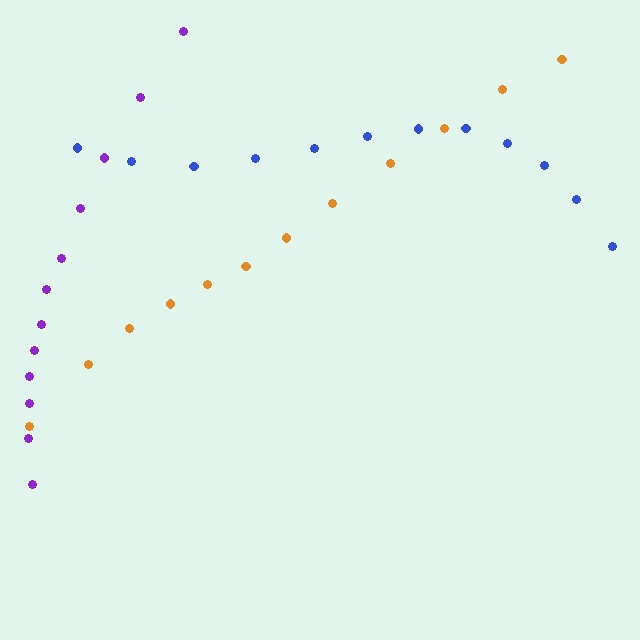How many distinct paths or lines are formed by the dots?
There are 3 distinct paths.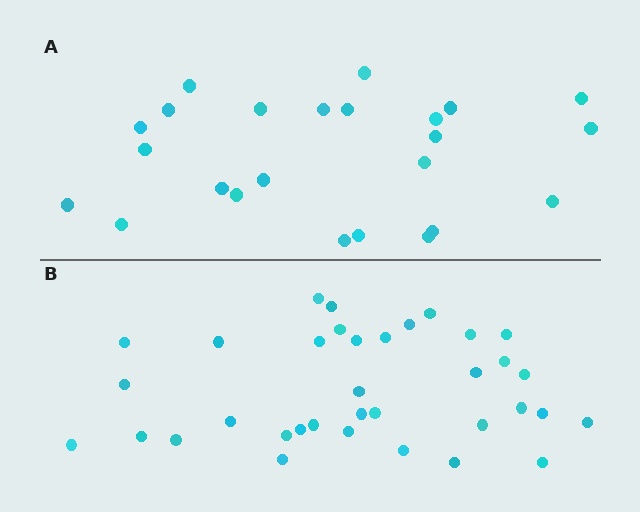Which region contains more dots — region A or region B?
Region B (the bottom region) has more dots.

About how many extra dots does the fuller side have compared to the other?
Region B has roughly 12 or so more dots than region A.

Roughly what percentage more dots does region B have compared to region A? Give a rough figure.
About 45% more.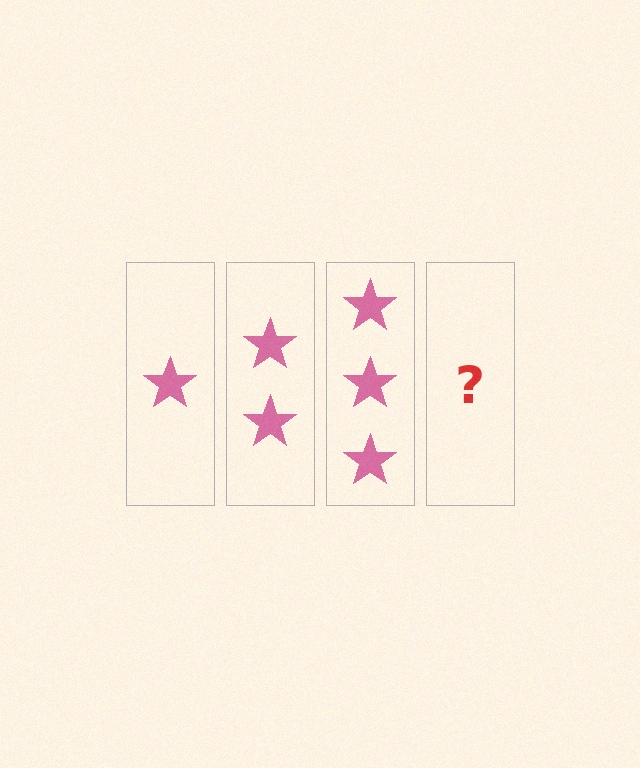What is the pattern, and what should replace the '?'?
The pattern is that each step adds one more star. The '?' should be 4 stars.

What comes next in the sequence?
The next element should be 4 stars.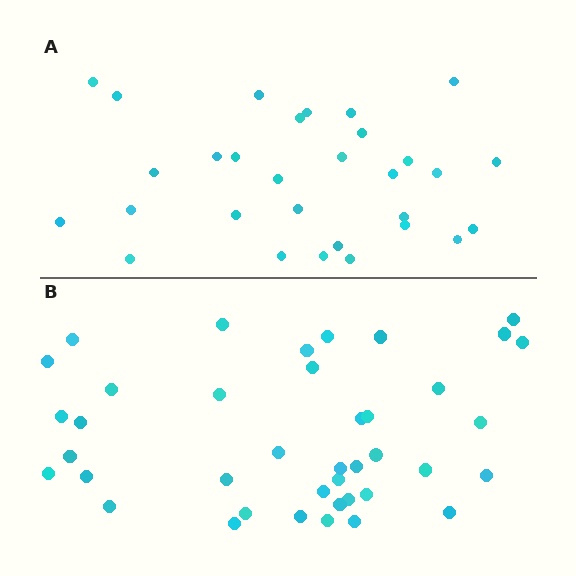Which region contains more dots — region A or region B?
Region B (the bottom region) has more dots.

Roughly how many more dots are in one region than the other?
Region B has roughly 10 or so more dots than region A.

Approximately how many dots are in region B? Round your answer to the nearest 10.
About 40 dots.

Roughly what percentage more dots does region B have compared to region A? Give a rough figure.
About 35% more.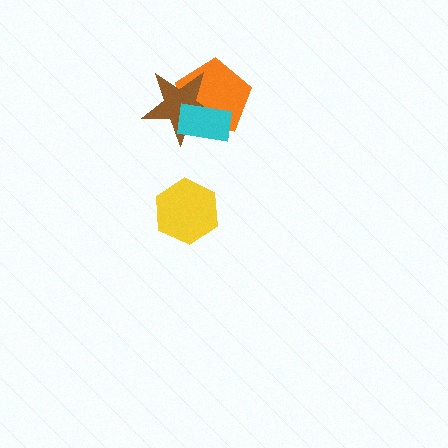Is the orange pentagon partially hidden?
Yes, it is partially covered by another shape.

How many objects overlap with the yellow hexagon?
0 objects overlap with the yellow hexagon.